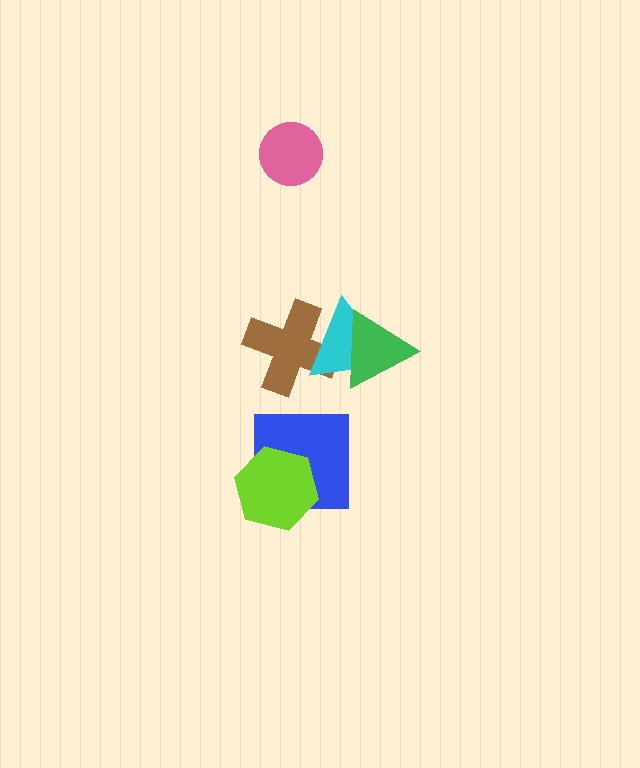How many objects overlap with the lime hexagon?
1 object overlaps with the lime hexagon.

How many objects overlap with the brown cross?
2 objects overlap with the brown cross.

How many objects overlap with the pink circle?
0 objects overlap with the pink circle.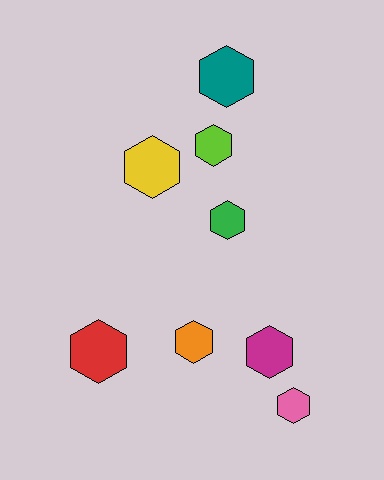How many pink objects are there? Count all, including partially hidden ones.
There is 1 pink object.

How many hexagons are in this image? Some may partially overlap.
There are 8 hexagons.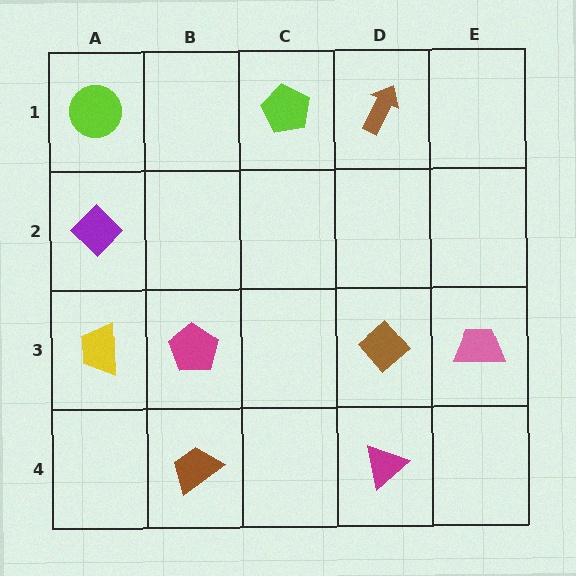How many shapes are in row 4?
2 shapes.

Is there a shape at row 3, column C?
No, that cell is empty.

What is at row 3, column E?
A pink trapezoid.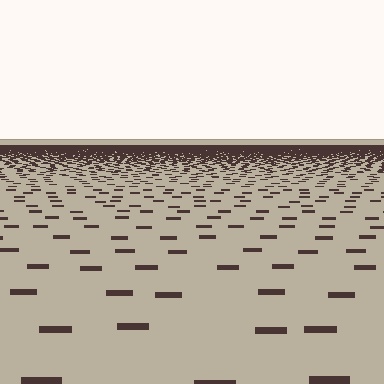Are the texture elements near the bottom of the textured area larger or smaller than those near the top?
Larger. Near the bottom, elements are closer to the viewer and appear at a bigger on-screen size.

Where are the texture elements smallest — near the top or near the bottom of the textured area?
Near the top.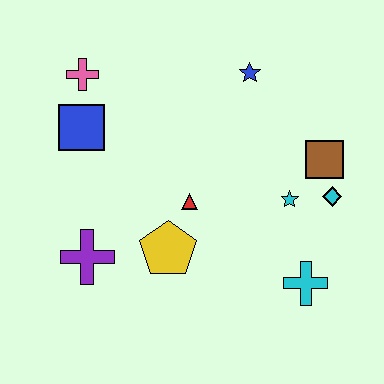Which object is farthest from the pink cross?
The cyan cross is farthest from the pink cross.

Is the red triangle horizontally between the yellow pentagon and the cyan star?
Yes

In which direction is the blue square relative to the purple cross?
The blue square is above the purple cross.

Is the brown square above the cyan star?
Yes